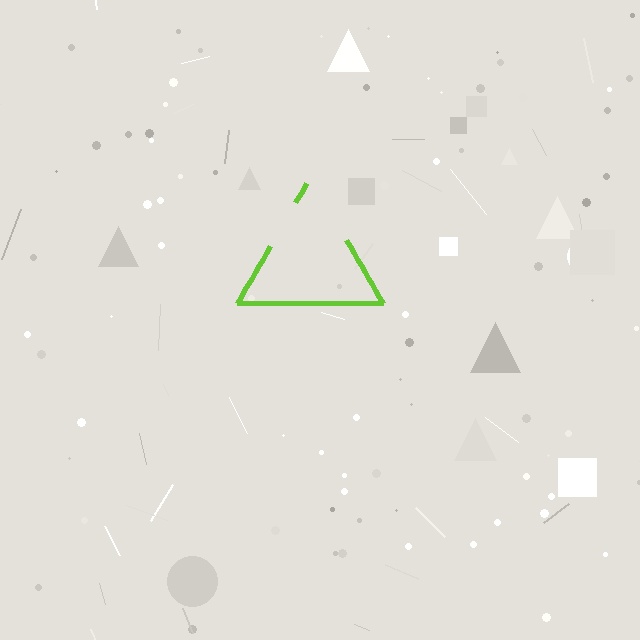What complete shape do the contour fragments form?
The contour fragments form a triangle.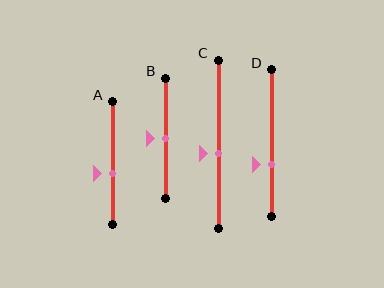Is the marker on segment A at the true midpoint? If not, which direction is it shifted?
No, the marker on segment A is shifted downward by about 9% of the segment length.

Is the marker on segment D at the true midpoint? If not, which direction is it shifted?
No, the marker on segment D is shifted downward by about 15% of the segment length.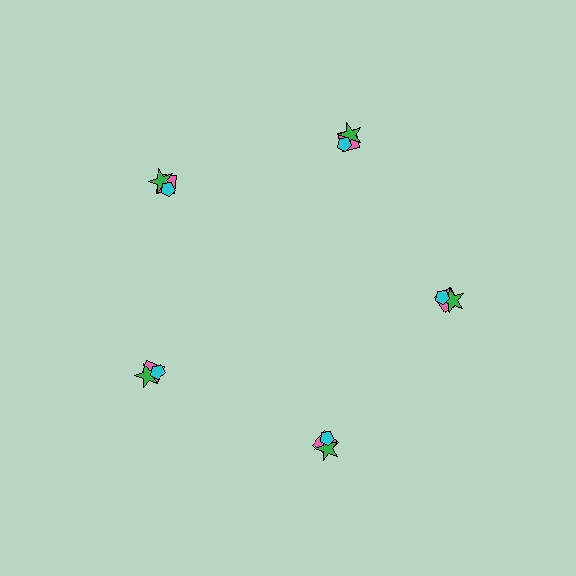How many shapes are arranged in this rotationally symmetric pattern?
There are 15 shapes, arranged in 5 groups of 3.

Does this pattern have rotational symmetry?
Yes, this pattern has 5-fold rotational symmetry. It looks the same after rotating 72 degrees around the center.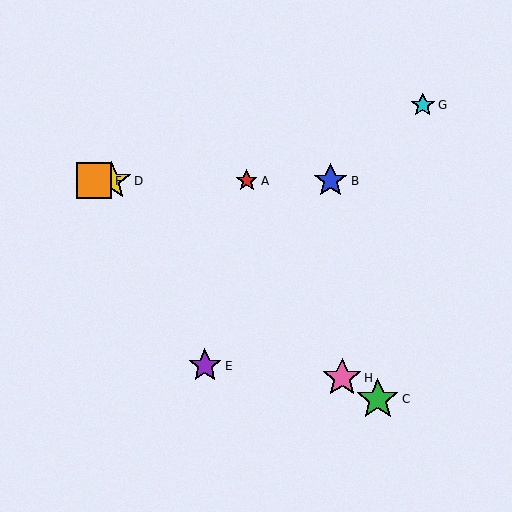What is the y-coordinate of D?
Object D is at y≈181.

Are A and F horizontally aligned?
Yes, both are at y≈181.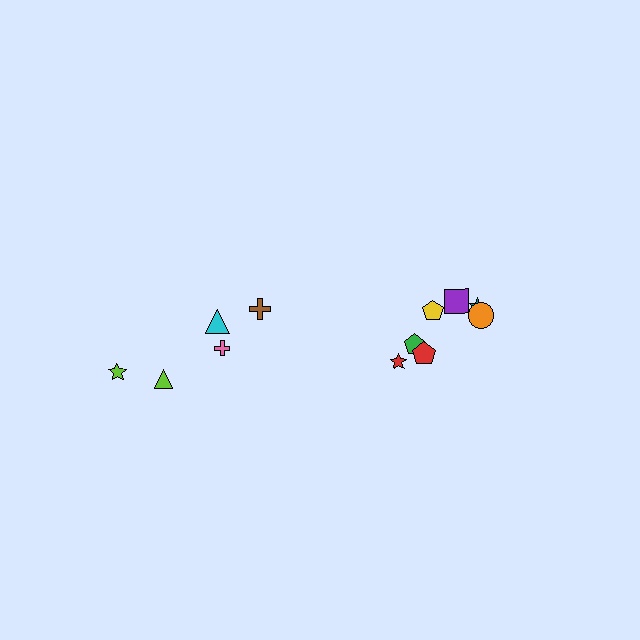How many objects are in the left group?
There are 5 objects.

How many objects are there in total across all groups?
There are 12 objects.